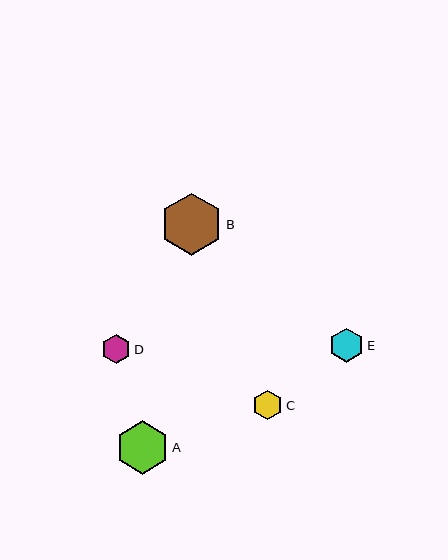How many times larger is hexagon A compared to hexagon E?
Hexagon A is approximately 1.6 times the size of hexagon E.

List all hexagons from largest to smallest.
From largest to smallest: B, A, E, C, D.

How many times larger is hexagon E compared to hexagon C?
Hexagon E is approximately 1.1 times the size of hexagon C.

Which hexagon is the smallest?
Hexagon D is the smallest with a size of approximately 29 pixels.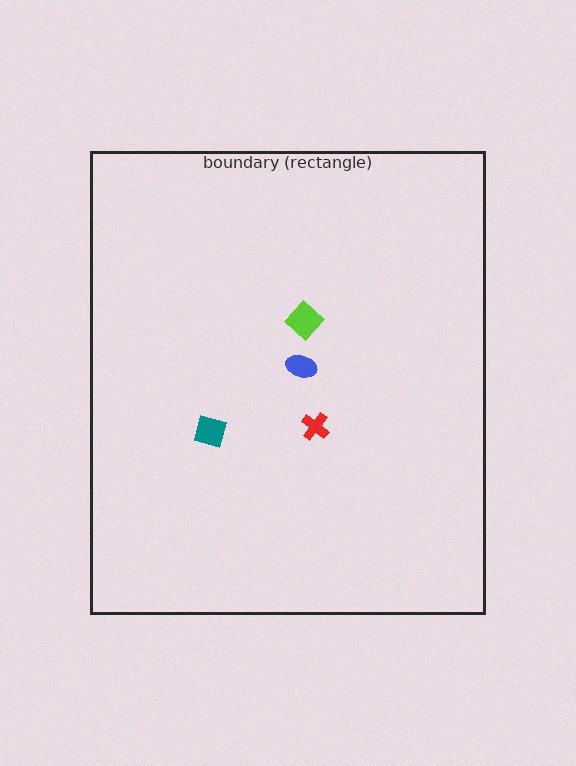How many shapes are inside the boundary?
4 inside, 0 outside.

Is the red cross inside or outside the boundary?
Inside.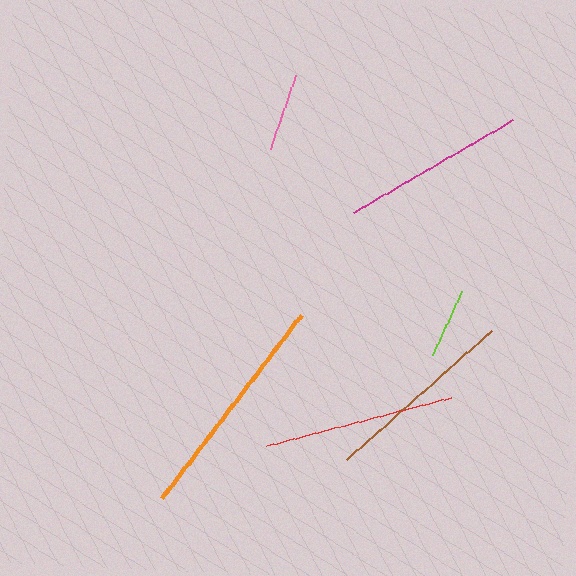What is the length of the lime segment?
The lime segment is approximately 70 pixels long.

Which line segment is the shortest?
The lime line is the shortest at approximately 70 pixels.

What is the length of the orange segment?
The orange segment is approximately 230 pixels long.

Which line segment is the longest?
The orange line is the longest at approximately 230 pixels.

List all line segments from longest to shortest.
From longest to shortest: orange, brown, red, magenta, pink, lime.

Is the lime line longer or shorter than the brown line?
The brown line is longer than the lime line.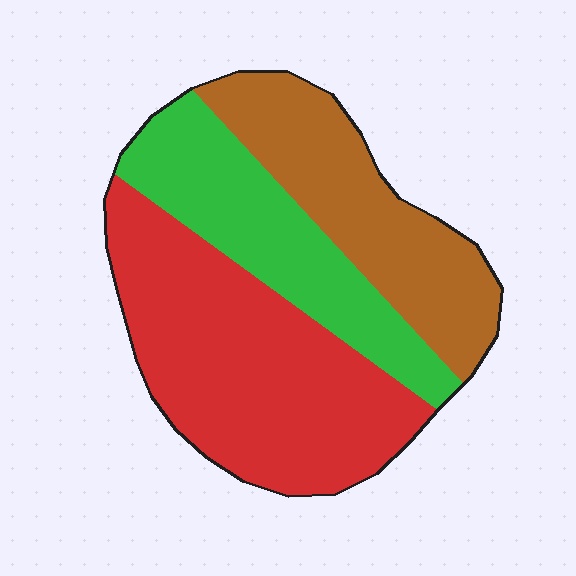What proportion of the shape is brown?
Brown covers 29% of the shape.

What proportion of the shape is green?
Green takes up between a sixth and a third of the shape.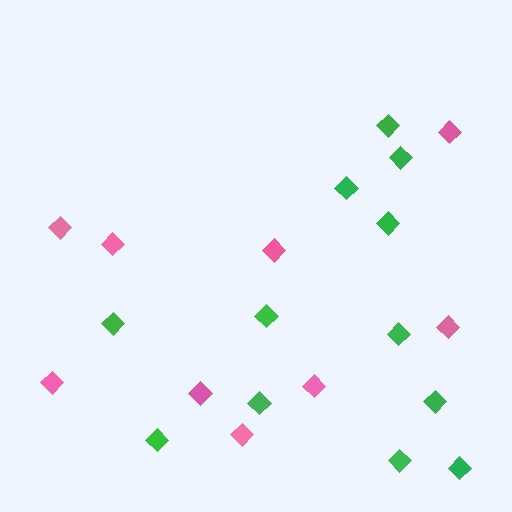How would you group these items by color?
There are 2 groups: one group of green diamonds (12) and one group of pink diamonds (9).